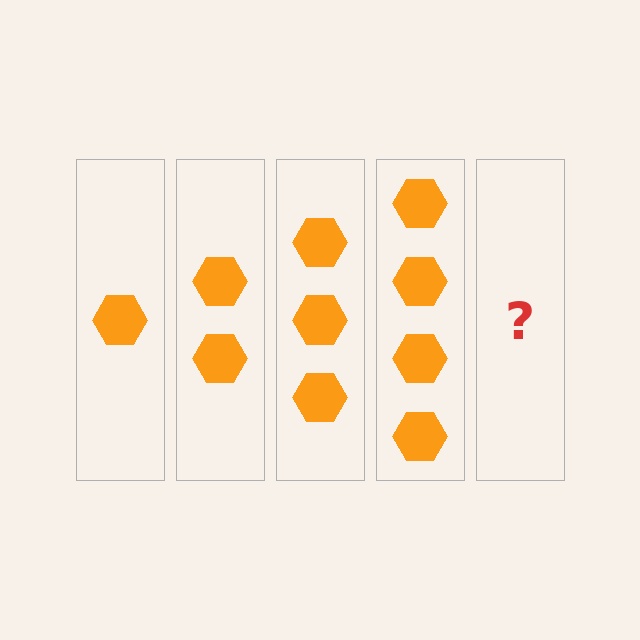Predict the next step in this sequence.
The next step is 5 hexagons.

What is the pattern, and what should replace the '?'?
The pattern is that each step adds one more hexagon. The '?' should be 5 hexagons.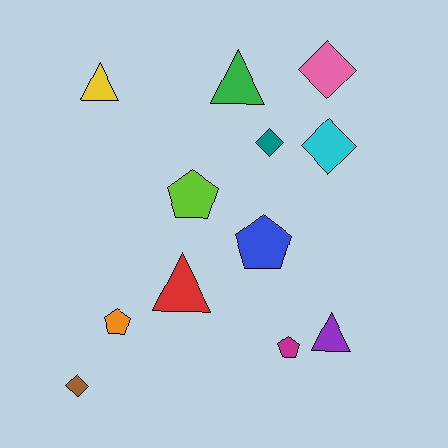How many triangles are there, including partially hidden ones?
There are 4 triangles.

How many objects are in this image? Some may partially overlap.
There are 12 objects.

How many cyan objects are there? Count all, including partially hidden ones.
There is 1 cyan object.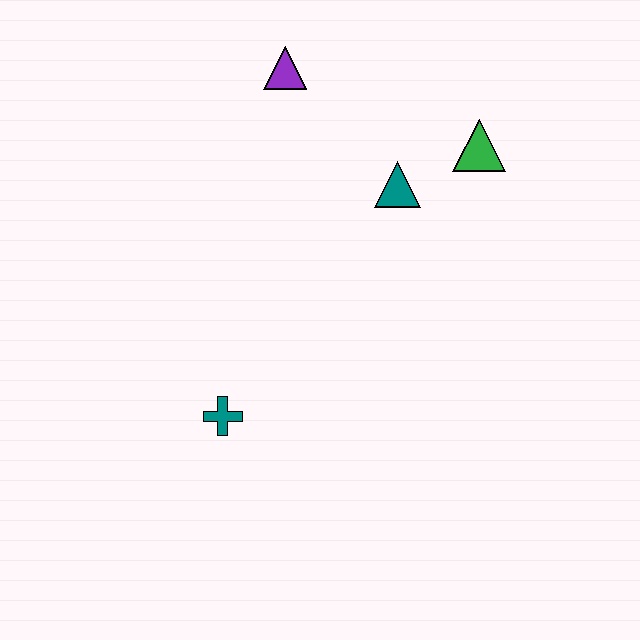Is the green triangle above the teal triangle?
Yes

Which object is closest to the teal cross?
The teal triangle is closest to the teal cross.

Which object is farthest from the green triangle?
The teal cross is farthest from the green triangle.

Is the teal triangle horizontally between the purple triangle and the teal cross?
No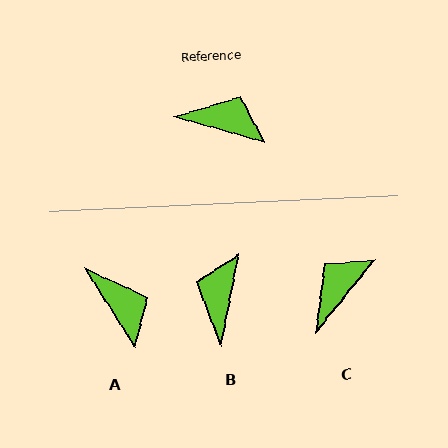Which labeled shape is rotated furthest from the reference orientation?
B, about 95 degrees away.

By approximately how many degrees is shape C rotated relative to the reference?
Approximately 67 degrees counter-clockwise.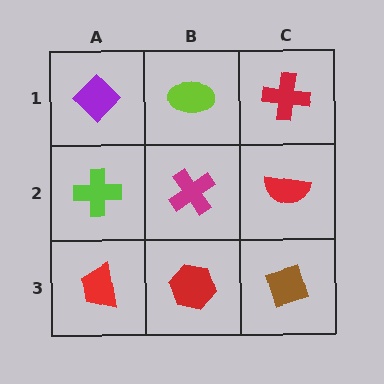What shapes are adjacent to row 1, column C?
A red semicircle (row 2, column C), a lime ellipse (row 1, column B).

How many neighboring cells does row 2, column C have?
3.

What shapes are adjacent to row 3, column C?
A red semicircle (row 2, column C), a red hexagon (row 3, column B).